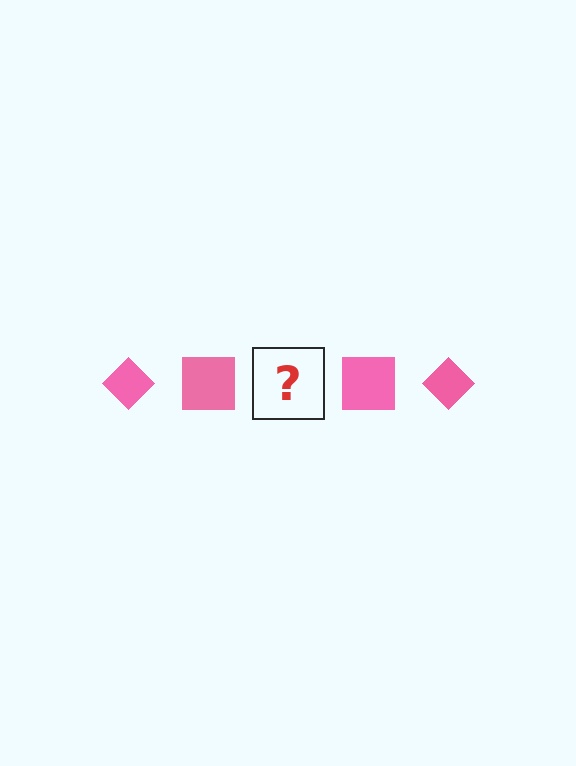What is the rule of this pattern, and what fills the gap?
The rule is that the pattern cycles through diamond, square shapes in pink. The gap should be filled with a pink diamond.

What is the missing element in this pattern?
The missing element is a pink diamond.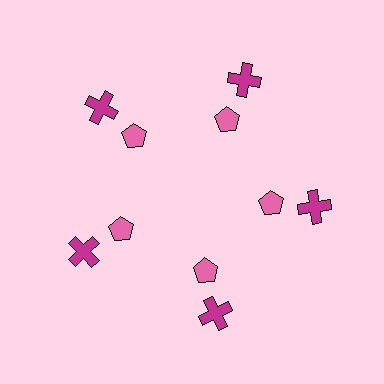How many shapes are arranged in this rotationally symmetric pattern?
There are 10 shapes, arranged in 5 groups of 2.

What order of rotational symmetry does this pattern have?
This pattern has 5-fold rotational symmetry.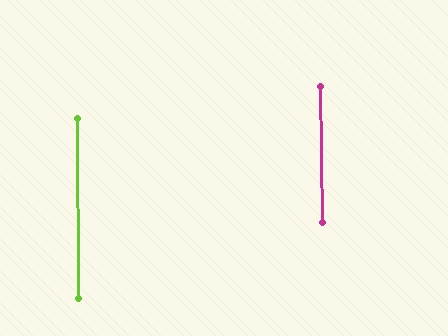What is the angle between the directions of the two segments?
Approximately 1 degree.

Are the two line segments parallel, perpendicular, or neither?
Parallel — their directions differ by only 0.5°.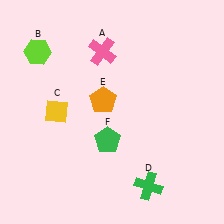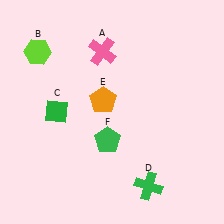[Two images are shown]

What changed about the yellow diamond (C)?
In Image 1, C is yellow. In Image 2, it changed to green.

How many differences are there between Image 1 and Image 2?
There is 1 difference between the two images.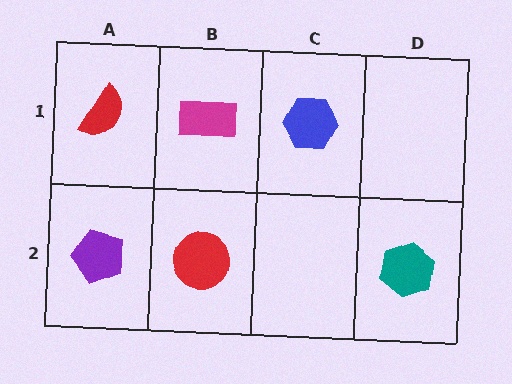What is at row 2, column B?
A red circle.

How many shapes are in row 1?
3 shapes.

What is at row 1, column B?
A magenta rectangle.